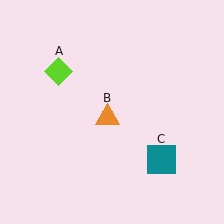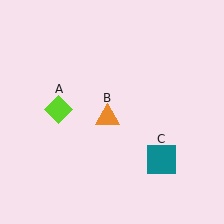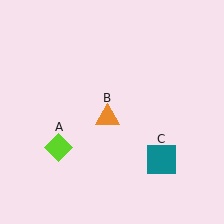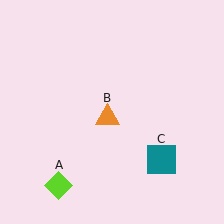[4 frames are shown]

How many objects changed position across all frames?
1 object changed position: lime diamond (object A).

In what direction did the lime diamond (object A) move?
The lime diamond (object A) moved down.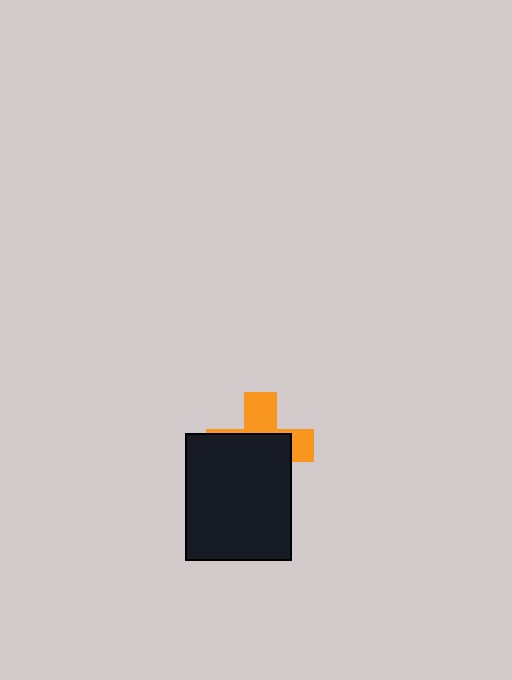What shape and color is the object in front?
The object in front is a black rectangle.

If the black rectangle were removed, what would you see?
You would see the complete orange cross.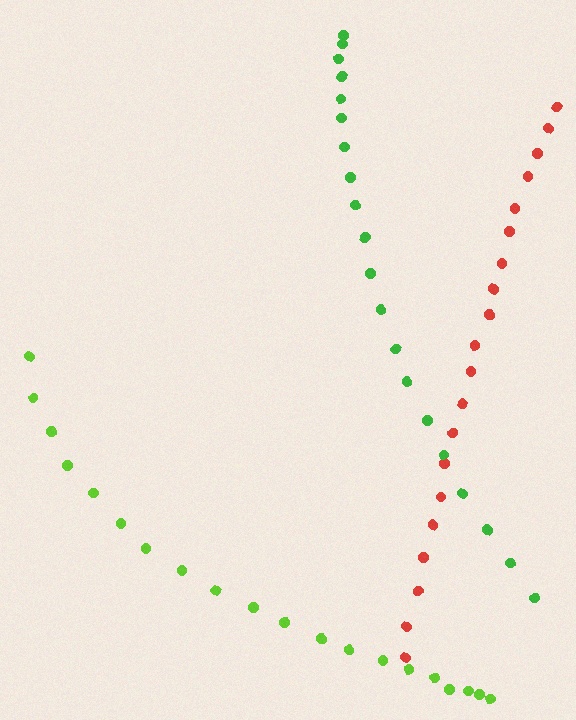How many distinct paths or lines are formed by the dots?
There are 3 distinct paths.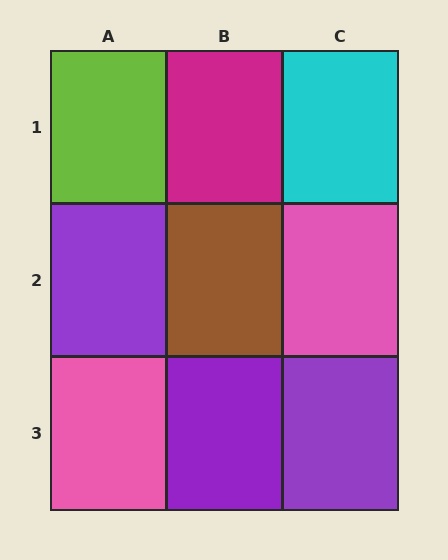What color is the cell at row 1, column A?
Lime.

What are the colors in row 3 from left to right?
Pink, purple, purple.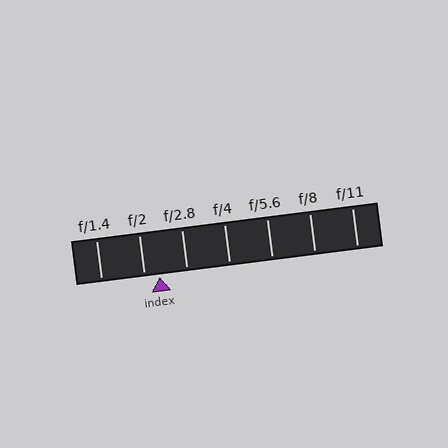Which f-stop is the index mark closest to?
The index mark is closest to f/2.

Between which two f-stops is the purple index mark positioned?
The index mark is between f/2 and f/2.8.